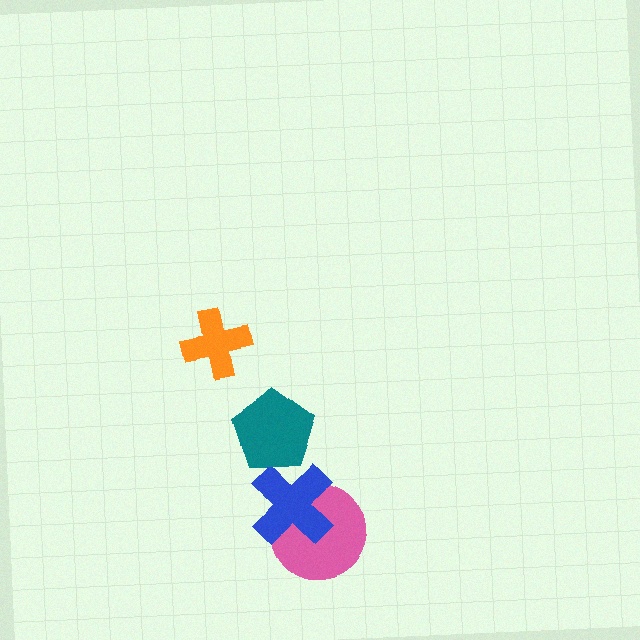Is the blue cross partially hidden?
Yes, it is partially covered by another shape.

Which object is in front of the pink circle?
The blue cross is in front of the pink circle.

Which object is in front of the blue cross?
The teal pentagon is in front of the blue cross.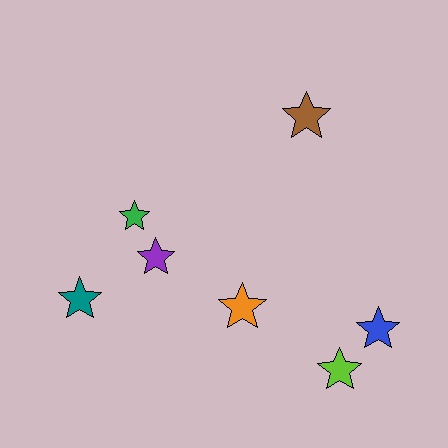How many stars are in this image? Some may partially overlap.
There are 7 stars.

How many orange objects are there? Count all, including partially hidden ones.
There is 1 orange object.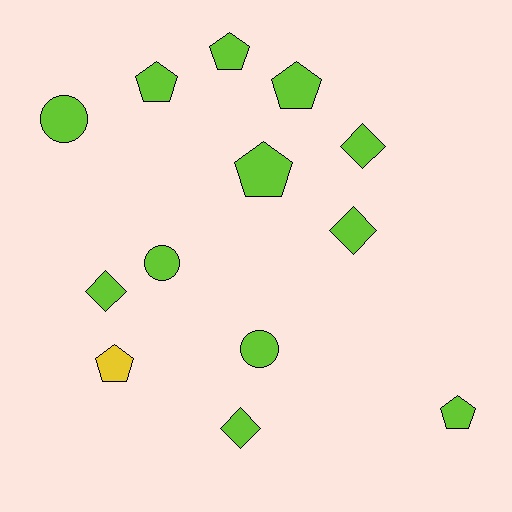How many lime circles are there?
There are 3 lime circles.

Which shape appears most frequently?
Pentagon, with 6 objects.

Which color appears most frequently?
Lime, with 12 objects.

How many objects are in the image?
There are 13 objects.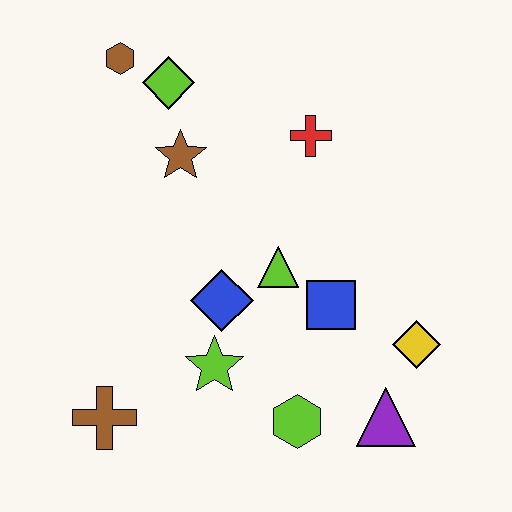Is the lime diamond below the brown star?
No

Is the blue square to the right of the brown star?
Yes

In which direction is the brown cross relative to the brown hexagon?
The brown cross is below the brown hexagon.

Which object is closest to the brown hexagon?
The lime diamond is closest to the brown hexagon.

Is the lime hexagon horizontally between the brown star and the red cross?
Yes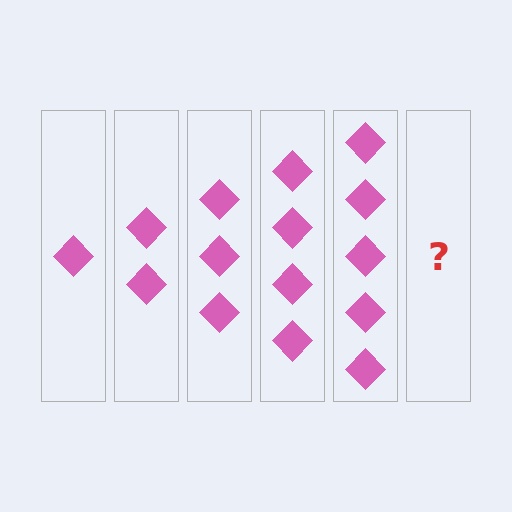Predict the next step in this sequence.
The next step is 6 diamonds.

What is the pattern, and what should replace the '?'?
The pattern is that each step adds one more diamond. The '?' should be 6 diamonds.